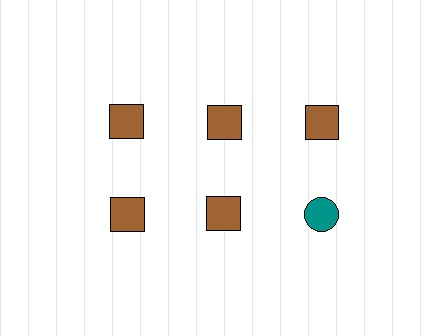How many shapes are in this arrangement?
There are 6 shapes arranged in a grid pattern.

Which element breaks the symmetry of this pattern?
The teal circle in the second row, center column breaks the symmetry. All other shapes are brown squares.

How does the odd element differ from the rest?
It differs in both color (teal instead of brown) and shape (circle instead of square).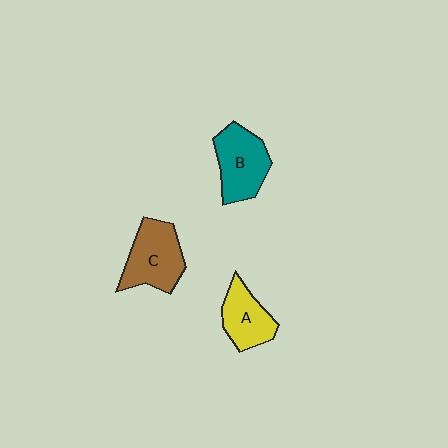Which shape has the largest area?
Shape C (brown).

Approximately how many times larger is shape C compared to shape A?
Approximately 1.3 times.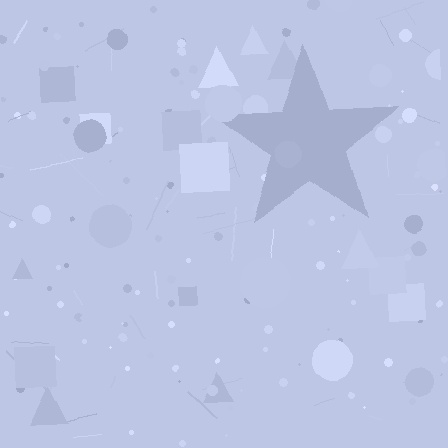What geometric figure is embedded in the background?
A star is embedded in the background.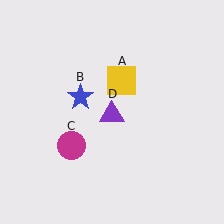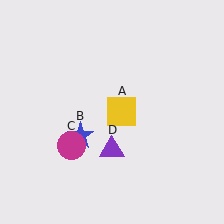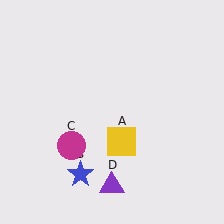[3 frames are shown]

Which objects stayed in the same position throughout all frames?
Magenta circle (object C) remained stationary.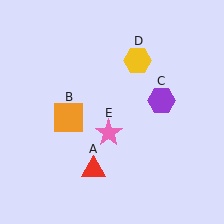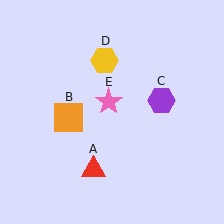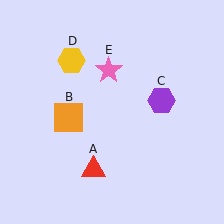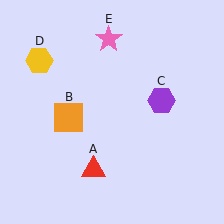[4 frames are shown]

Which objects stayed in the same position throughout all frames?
Red triangle (object A) and orange square (object B) and purple hexagon (object C) remained stationary.